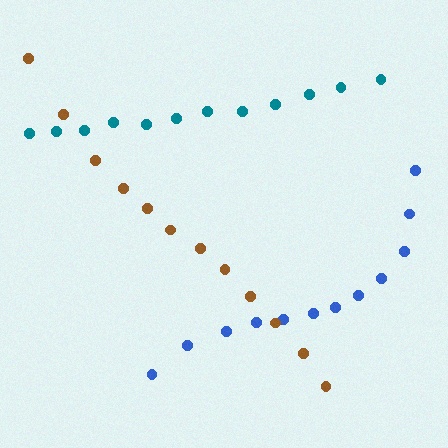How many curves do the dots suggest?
There are 3 distinct paths.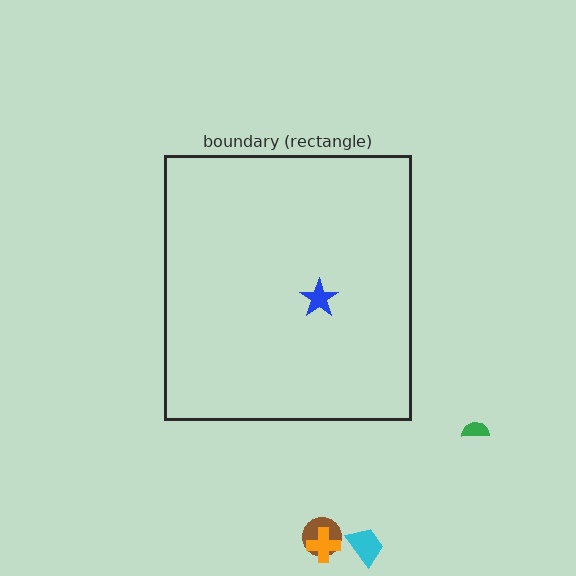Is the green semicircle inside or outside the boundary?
Outside.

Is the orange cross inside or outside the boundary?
Outside.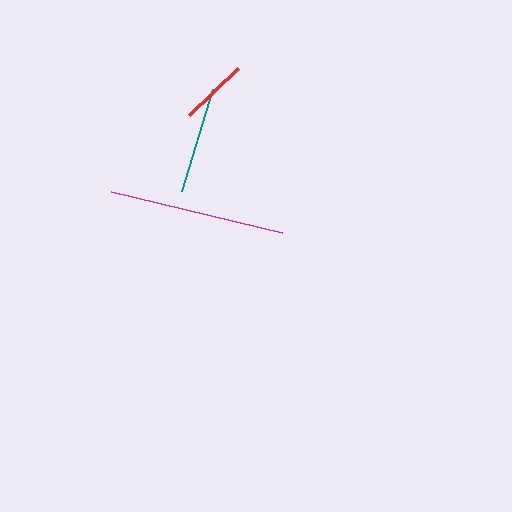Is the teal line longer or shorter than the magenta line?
The magenta line is longer than the teal line.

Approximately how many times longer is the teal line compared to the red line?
The teal line is approximately 1.6 times the length of the red line.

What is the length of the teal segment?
The teal segment is approximately 106 pixels long.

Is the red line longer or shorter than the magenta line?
The magenta line is longer than the red line.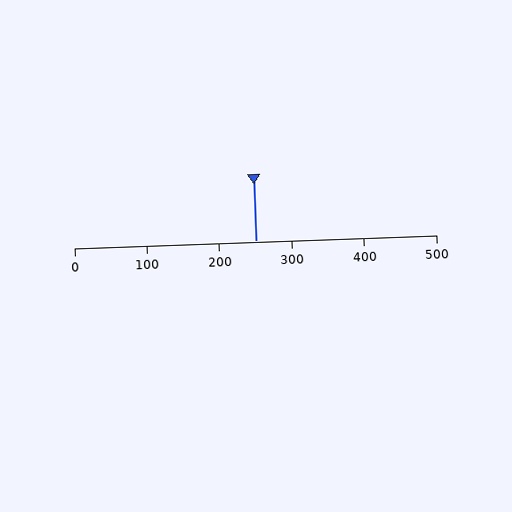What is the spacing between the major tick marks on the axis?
The major ticks are spaced 100 apart.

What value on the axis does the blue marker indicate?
The marker indicates approximately 250.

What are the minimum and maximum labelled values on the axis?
The axis runs from 0 to 500.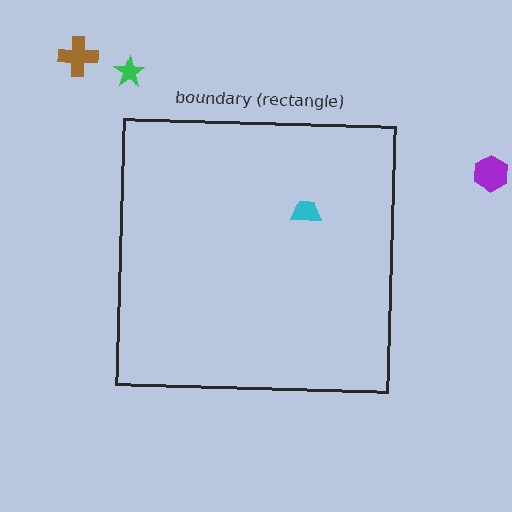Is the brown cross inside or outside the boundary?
Outside.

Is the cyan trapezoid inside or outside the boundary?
Inside.